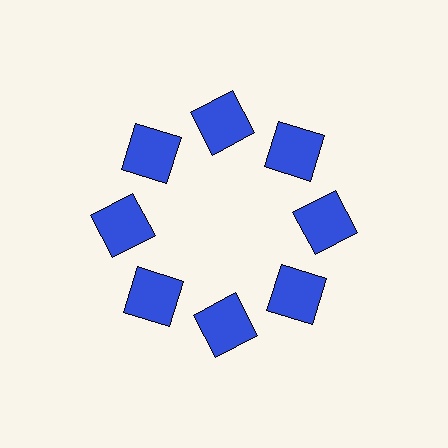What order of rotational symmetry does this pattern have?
This pattern has 8-fold rotational symmetry.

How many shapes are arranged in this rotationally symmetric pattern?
There are 8 shapes, arranged in 8 groups of 1.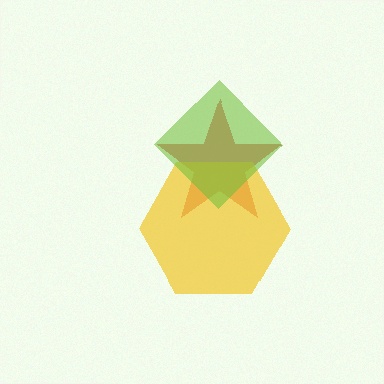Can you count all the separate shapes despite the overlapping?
Yes, there are 3 separate shapes.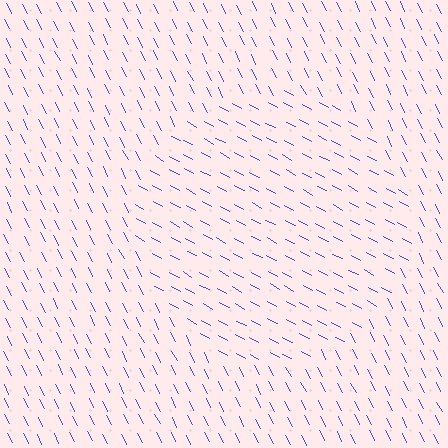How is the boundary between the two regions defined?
The boundary is defined purely by a change in line orientation (approximately 34 degrees difference). All lines are the same color and thickness.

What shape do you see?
I see a circle.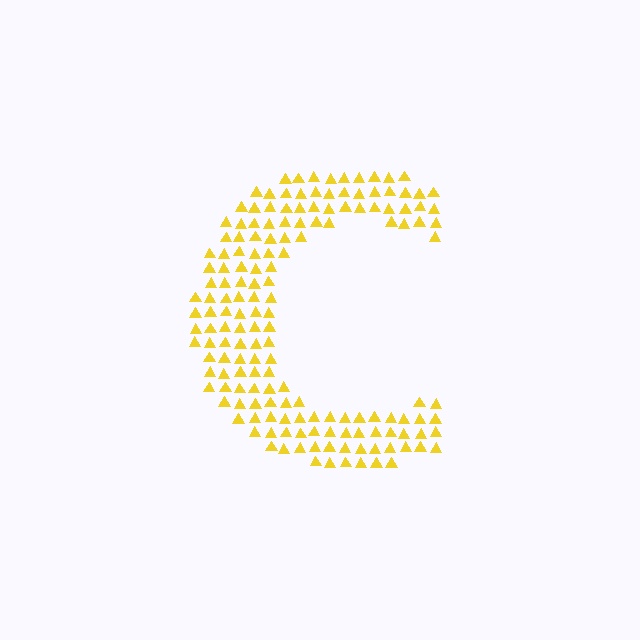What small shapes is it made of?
It is made of small triangles.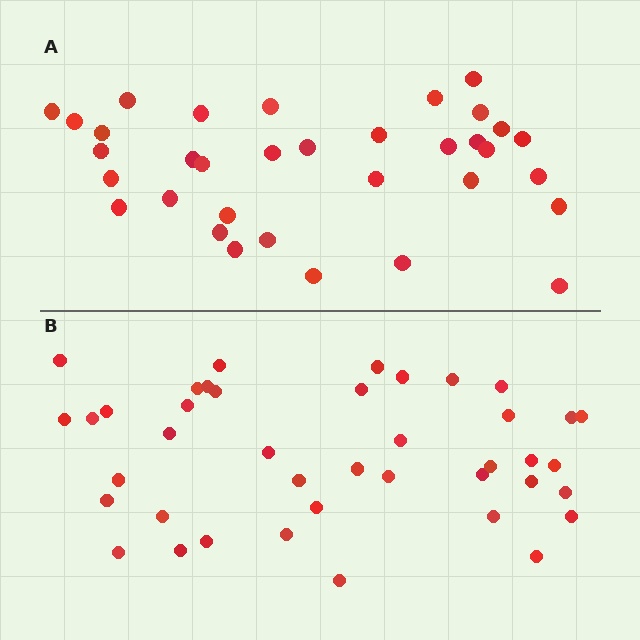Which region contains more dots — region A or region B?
Region B (the bottom region) has more dots.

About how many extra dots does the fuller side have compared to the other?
Region B has roughly 8 or so more dots than region A.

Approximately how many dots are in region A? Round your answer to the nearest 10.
About 30 dots. (The exact count is 34, which rounds to 30.)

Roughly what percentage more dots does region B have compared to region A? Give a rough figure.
About 20% more.